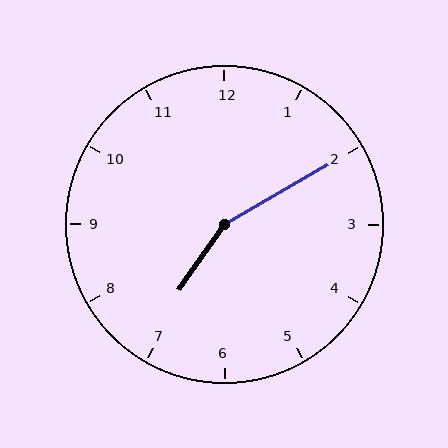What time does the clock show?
7:10.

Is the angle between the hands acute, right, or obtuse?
It is obtuse.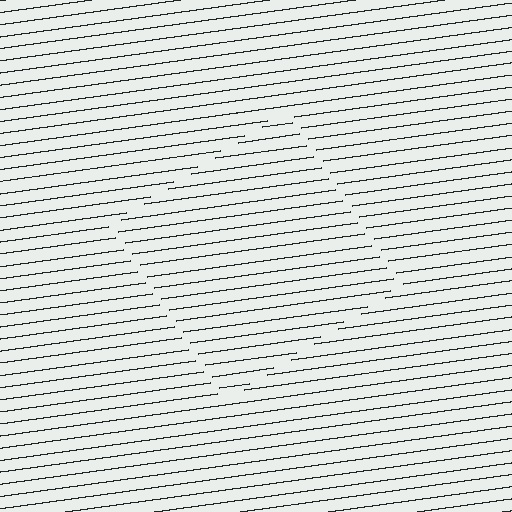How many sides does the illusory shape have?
4 sides — the line-ends trace a square.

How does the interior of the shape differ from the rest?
The interior of the shape contains the same grating, shifted by half a period — the contour is defined by the phase discontinuity where line-ends from the inner and outer gratings abut.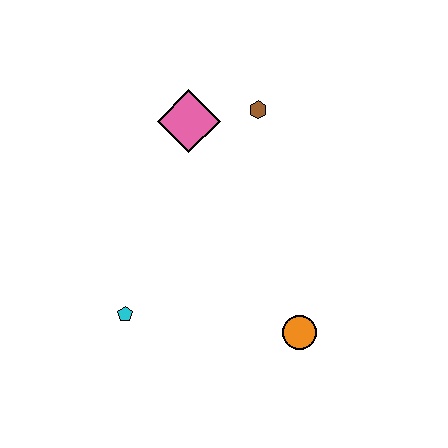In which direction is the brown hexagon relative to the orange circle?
The brown hexagon is above the orange circle.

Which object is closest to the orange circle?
The cyan pentagon is closest to the orange circle.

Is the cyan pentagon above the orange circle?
Yes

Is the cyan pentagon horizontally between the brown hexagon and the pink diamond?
No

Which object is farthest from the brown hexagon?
The cyan pentagon is farthest from the brown hexagon.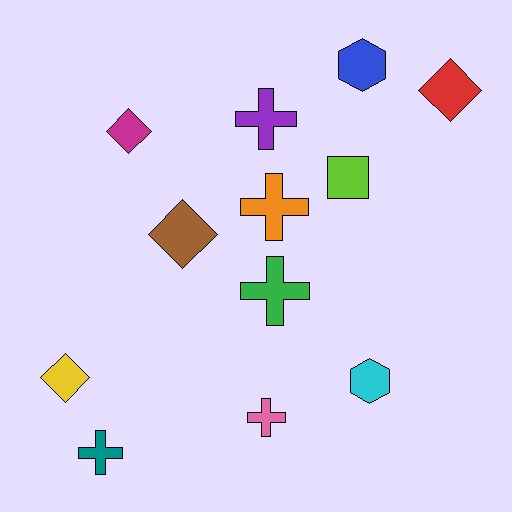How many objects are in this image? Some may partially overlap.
There are 12 objects.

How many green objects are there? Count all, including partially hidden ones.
There is 1 green object.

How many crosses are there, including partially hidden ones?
There are 5 crosses.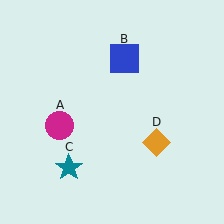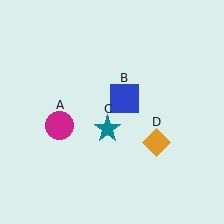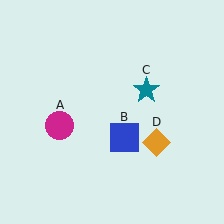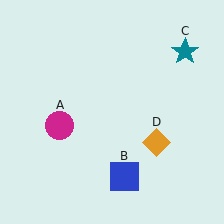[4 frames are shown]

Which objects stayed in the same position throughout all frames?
Magenta circle (object A) and orange diamond (object D) remained stationary.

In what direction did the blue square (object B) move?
The blue square (object B) moved down.